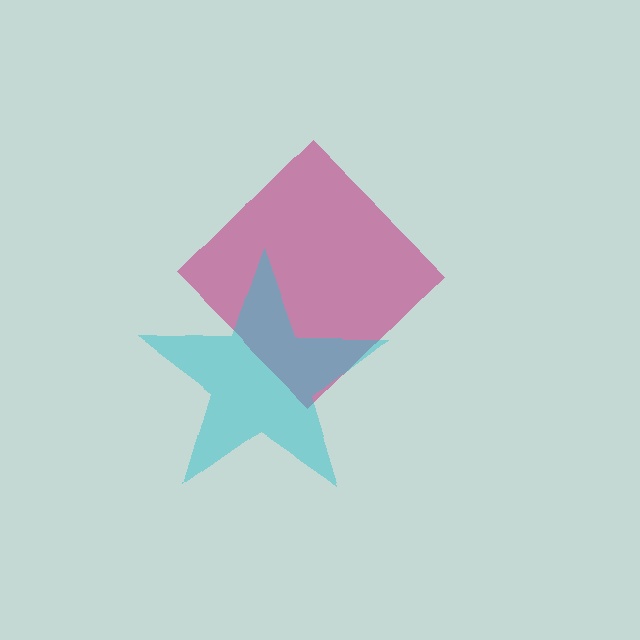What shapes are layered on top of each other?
The layered shapes are: a magenta diamond, a cyan star.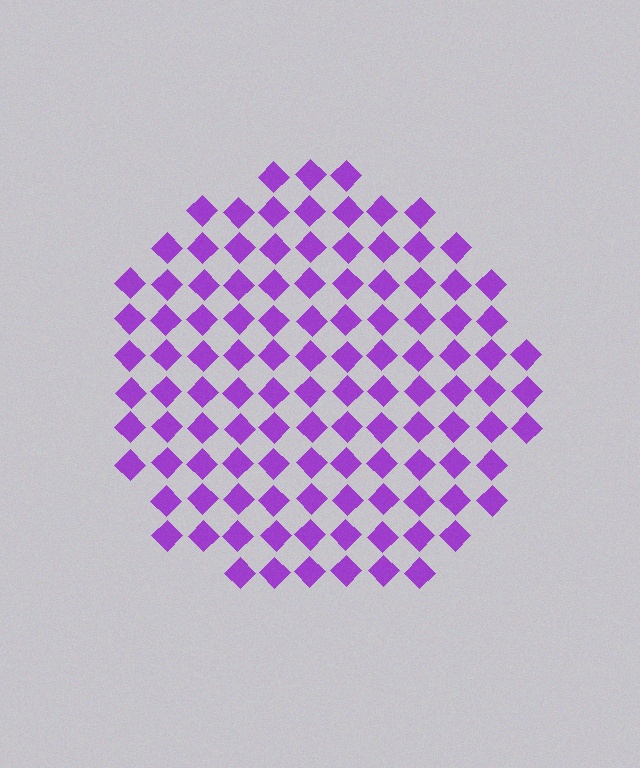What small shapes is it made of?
It is made of small diamonds.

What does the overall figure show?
The overall figure shows a circle.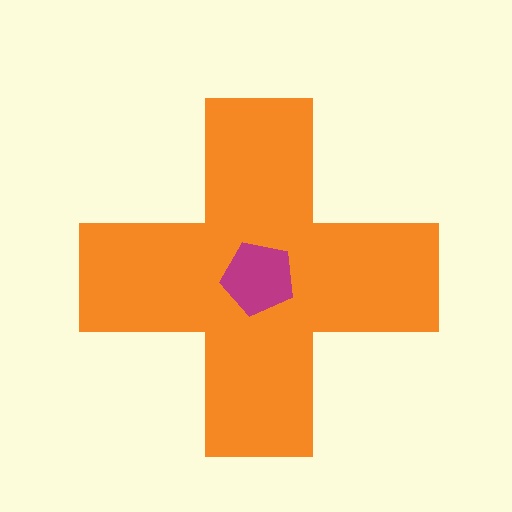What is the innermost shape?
The magenta pentagon.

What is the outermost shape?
The orange cross.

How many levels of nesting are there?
2.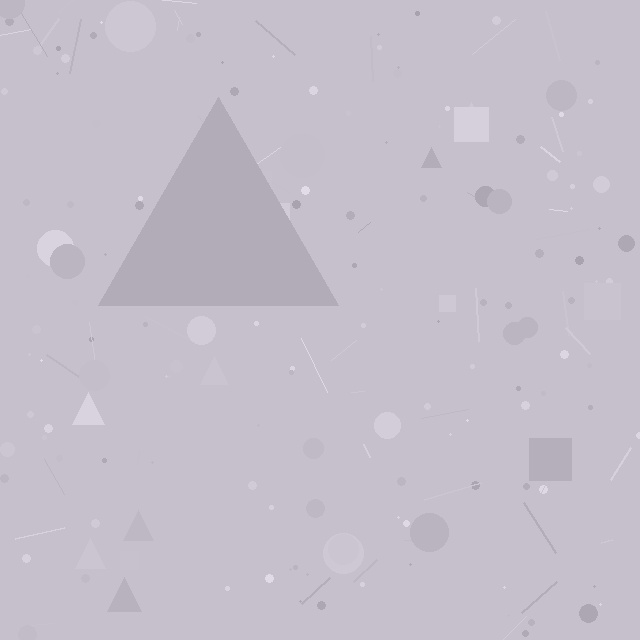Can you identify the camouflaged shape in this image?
The camouflaged shape is a triangle.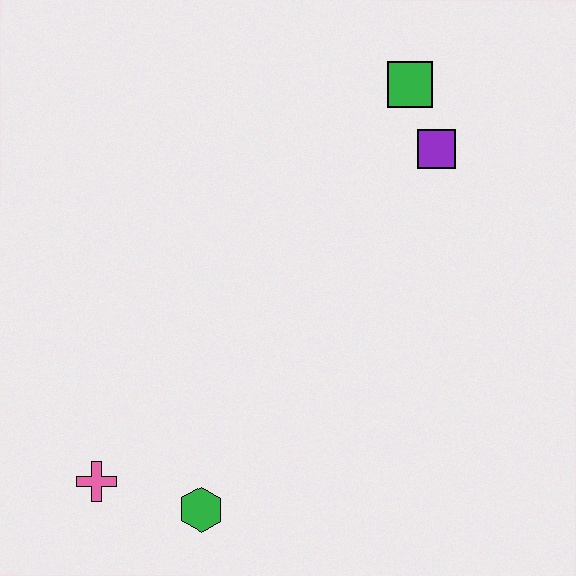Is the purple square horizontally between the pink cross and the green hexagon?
No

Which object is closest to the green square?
The purple square is closest to the green square.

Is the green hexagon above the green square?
No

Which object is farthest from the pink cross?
The green square is farthest from the pink cross.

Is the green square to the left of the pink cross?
No